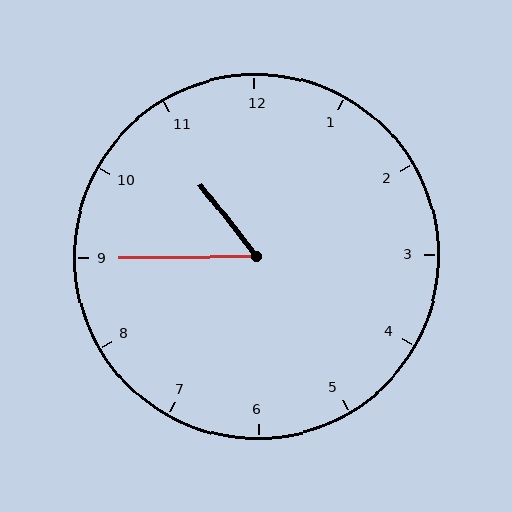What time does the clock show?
10:45.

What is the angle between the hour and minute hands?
Approximately 52 degrees.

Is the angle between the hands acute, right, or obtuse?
It is acute.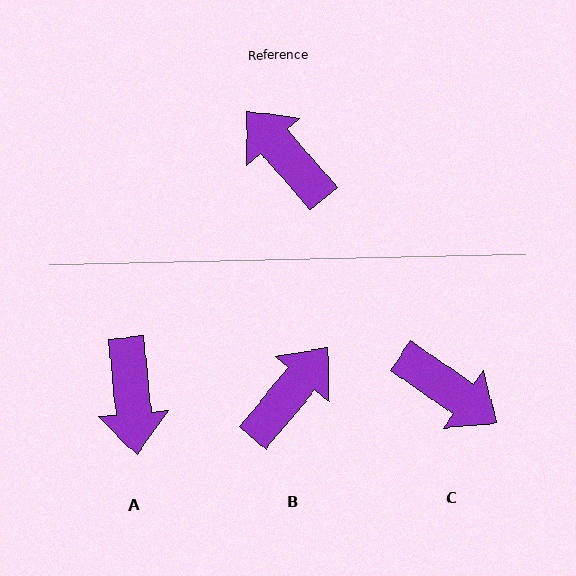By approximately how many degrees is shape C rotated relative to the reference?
Approximately 167 degrees clockwise.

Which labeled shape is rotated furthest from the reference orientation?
C, about 167 degrees away.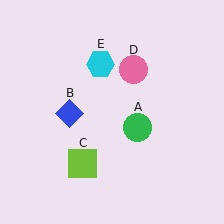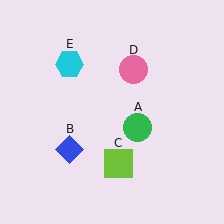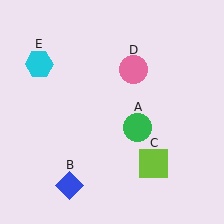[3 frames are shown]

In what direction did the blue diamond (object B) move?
The blue diamond (object B) moved down.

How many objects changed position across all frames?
3 objects changed position: blue diamond (object B), lime square (object C), cyan hexagon (object E).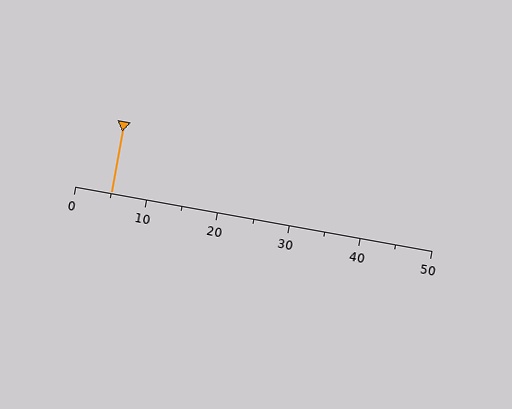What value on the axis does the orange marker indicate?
The marker indicates approximately 5.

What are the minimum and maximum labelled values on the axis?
The axis runs from 0 to 50.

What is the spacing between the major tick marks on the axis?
The major ticks are spaced 10 apart.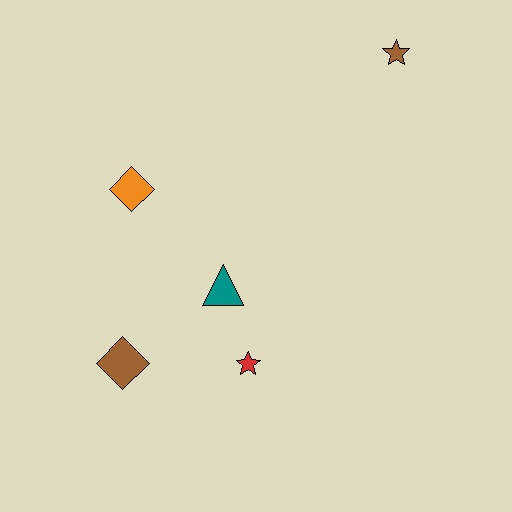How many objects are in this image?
There are 5 objects.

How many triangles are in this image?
There is 1 triangle.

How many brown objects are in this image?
There are 2 brown objects.